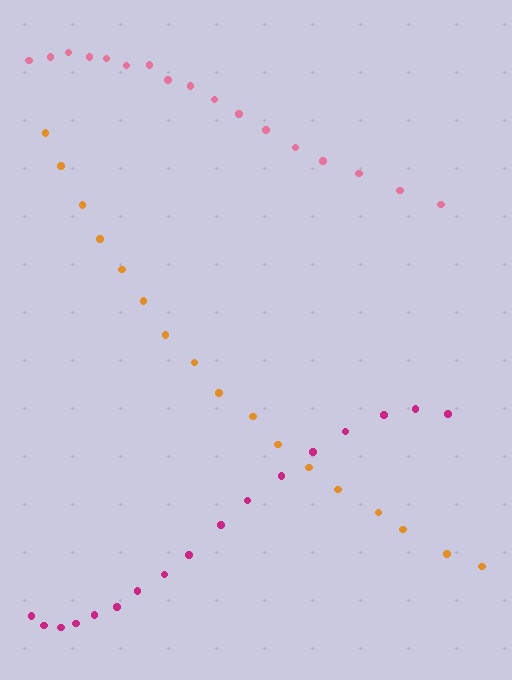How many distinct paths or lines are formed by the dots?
There are 3 distinct paths.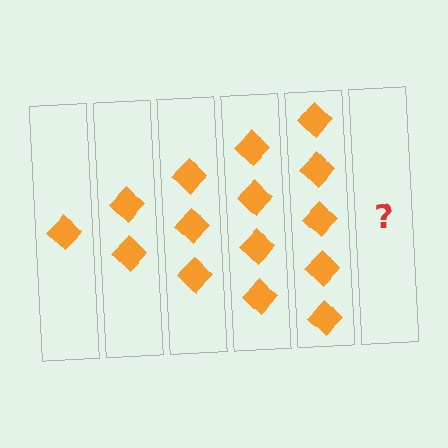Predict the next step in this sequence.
The next step is 6 diamonds.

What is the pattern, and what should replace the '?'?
The pattern is that each step adds one more diamond. The '?' should be 6 diamonds.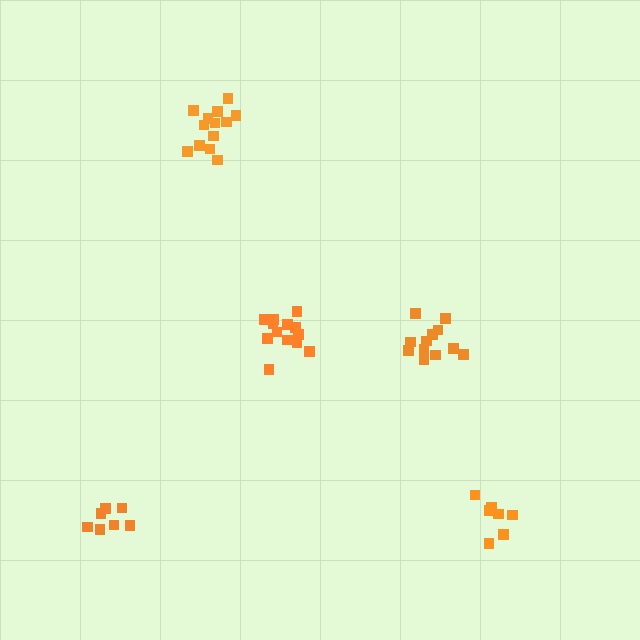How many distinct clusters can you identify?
There are 5 distinct clusters.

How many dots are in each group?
Group 1: 13 dots, Group 2: 7 dots, Group 3: 13 dots, Group 4: 7 dots, Group 5: 12 dots (52 total).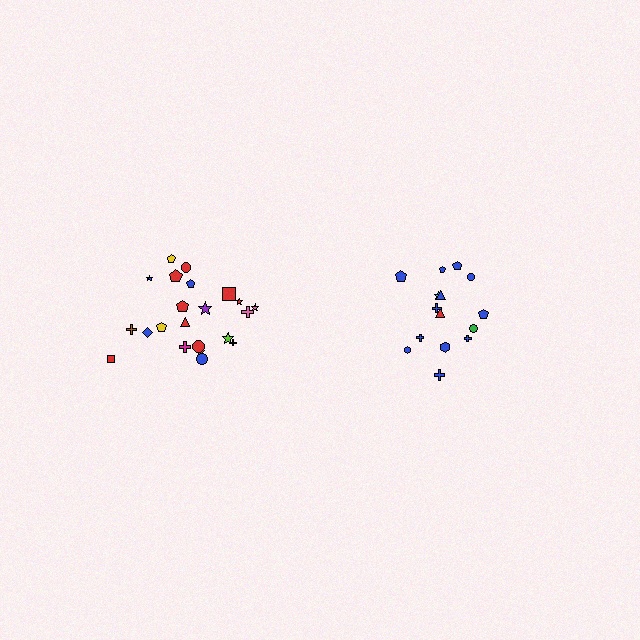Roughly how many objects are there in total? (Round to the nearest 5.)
Roughly 35 objects in total.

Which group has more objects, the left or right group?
The left group.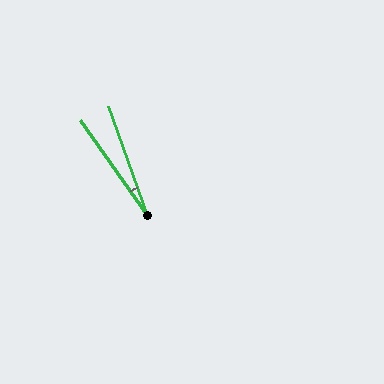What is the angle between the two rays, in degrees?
Approximately 16 degrees.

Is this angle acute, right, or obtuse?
It is acute.